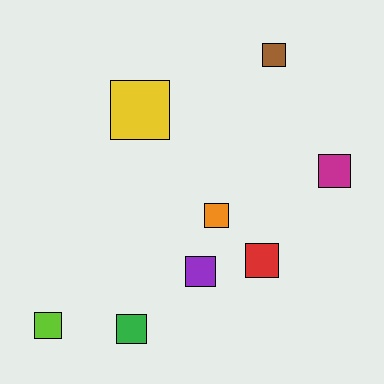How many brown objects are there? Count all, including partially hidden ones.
There is 1 brown object.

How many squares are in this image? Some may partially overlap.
There are 8 squares.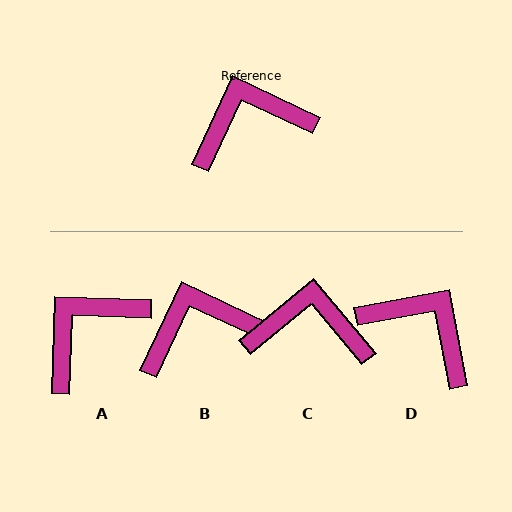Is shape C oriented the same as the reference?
No, it is off by about 25 degrees.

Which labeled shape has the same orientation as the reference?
B.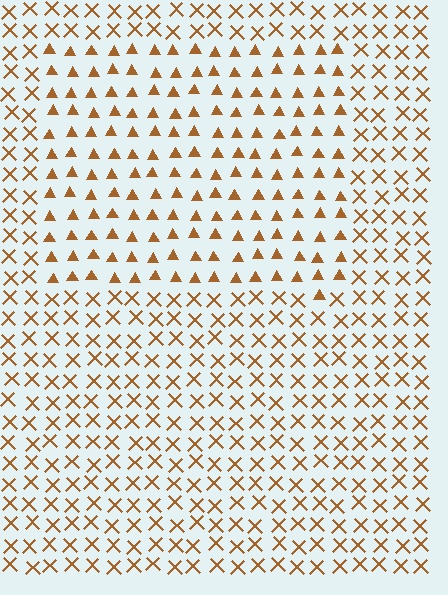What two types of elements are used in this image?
The image uses triangles inside the rectangle region and X marks outside it.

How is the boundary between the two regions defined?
The boundary is defined by a change in element shape: triangles inside vs. X marks outside. All elements share the same color and spacing.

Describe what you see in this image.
The image is filled with small brown elements arranged in a uniform grid. A rectangle-shaped region contains triangles, while the surrounding area contains X marks. The boundary is defined purely by the change in element shape.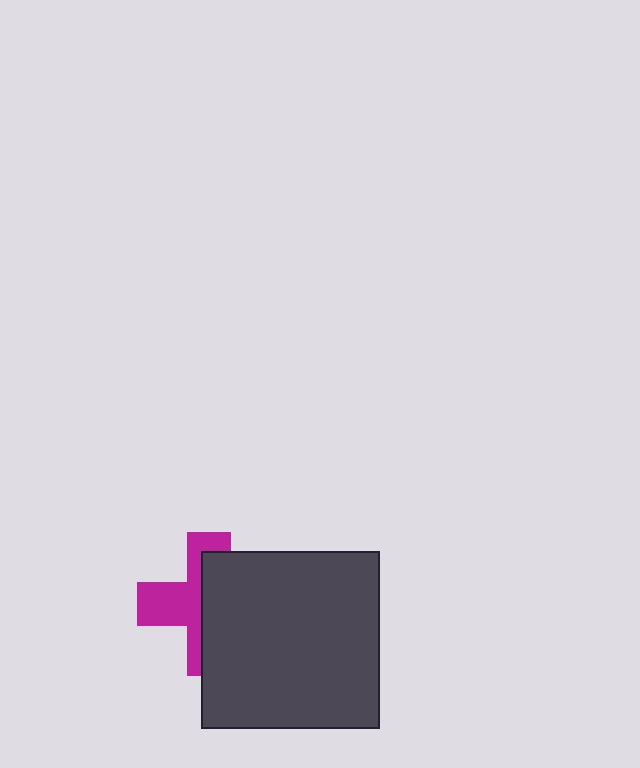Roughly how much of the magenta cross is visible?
A small part of it is visible (roughly 45%).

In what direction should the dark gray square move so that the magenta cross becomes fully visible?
The dark gray square should move right. That is the shortest direction to clear the overlap and leave the magenta cross fully visible.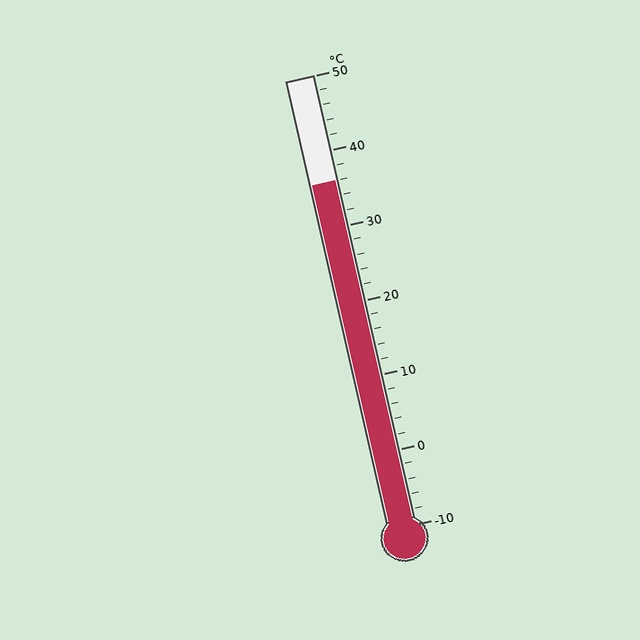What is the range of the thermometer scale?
The thermometer scale ranges from -10°C to 50°C.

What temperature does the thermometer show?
The thermometer shows approximately 36°C.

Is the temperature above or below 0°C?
The temperature is above 0°C.